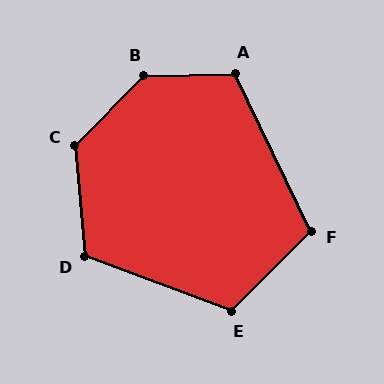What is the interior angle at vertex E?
Approximately 115 degrees (obtuse).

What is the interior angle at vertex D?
Approximately 115 degrees (obtuse).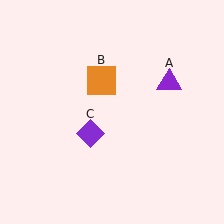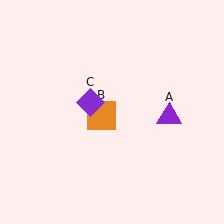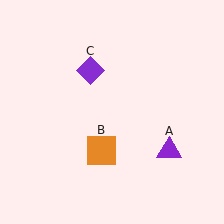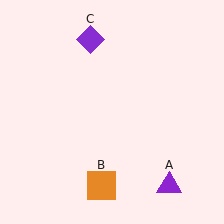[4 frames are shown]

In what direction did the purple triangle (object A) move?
The purple triangle (object A) moved down.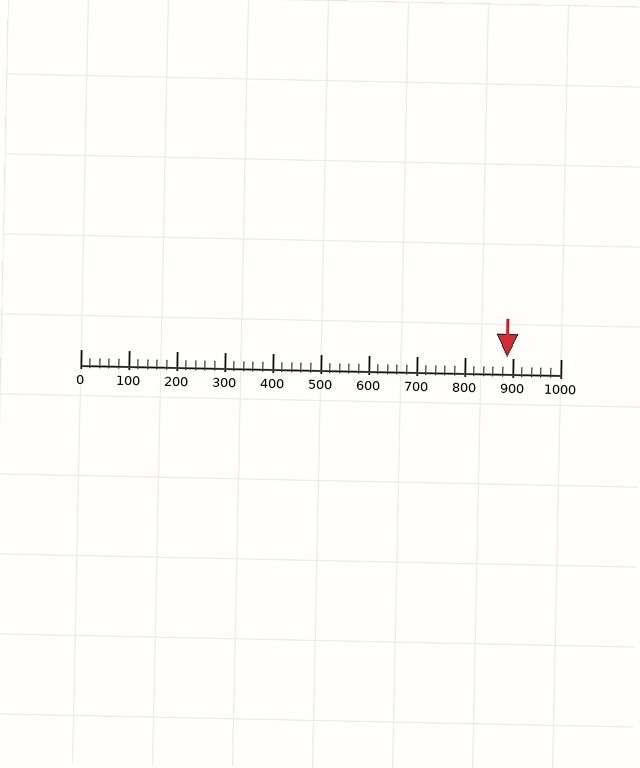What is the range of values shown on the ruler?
The ruler shows values from 0 to 1000.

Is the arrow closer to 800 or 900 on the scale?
The arrow is closer to 900.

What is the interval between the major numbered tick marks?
The major tick marks are spaced 100 units apart.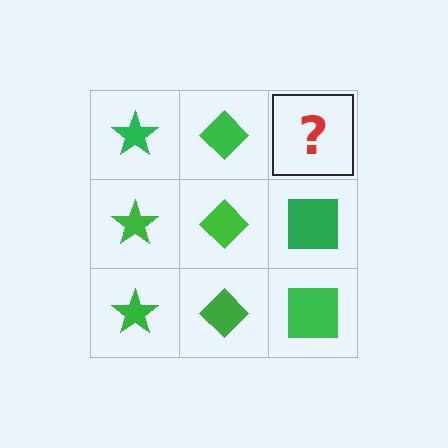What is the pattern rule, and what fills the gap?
The rule is that each column has a consistent shape. The gap should be filled with a green square.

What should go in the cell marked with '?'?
The missing cell should contain a green square.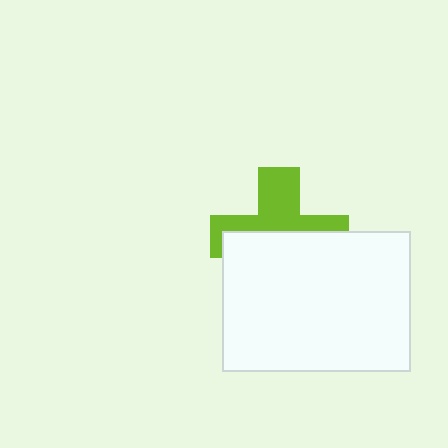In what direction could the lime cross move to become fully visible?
The lime cross could move up. That would shift it out from behind the white rectangle entirely.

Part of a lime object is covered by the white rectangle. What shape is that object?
It is a cross.